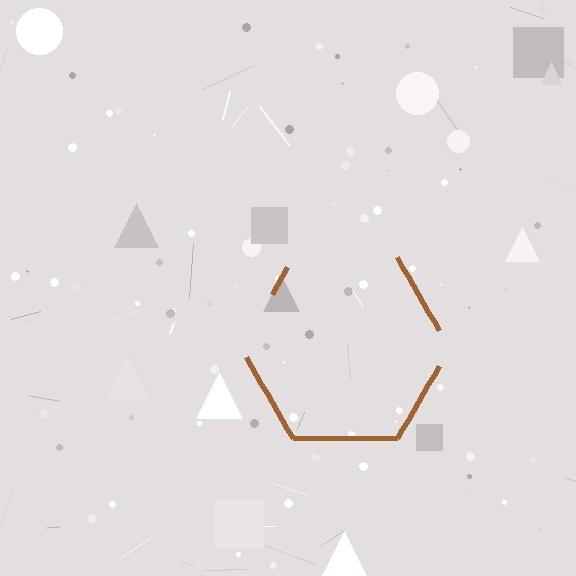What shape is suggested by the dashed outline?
The dashed outline suggests a hexagon.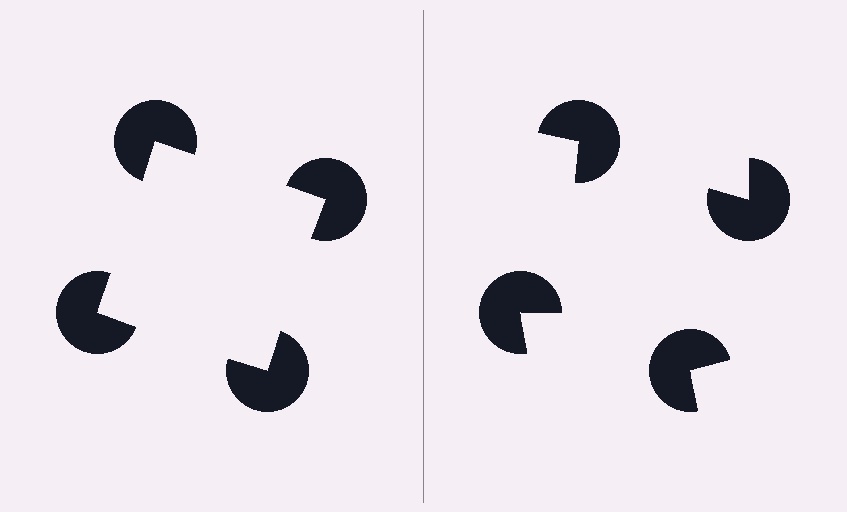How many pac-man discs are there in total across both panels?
8 — 4 on each side.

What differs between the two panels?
The pac-man discs are positioned identically on both sides; only the wedge orientations differ. On the left they align to a square; on the right they are misaligned.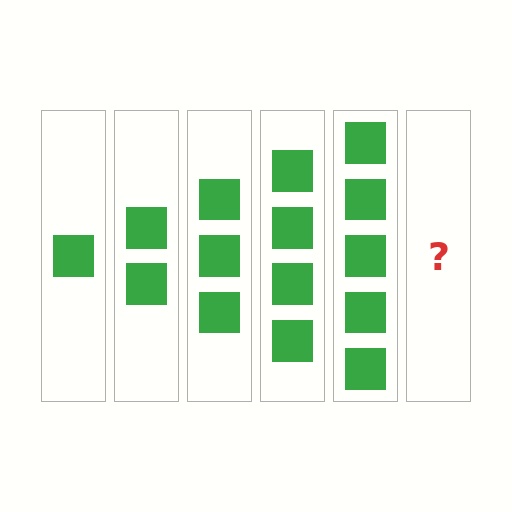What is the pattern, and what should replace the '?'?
The pattern is that each step adds one more square. The '?' should be 6 squares.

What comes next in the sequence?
The next element should be 6 squares.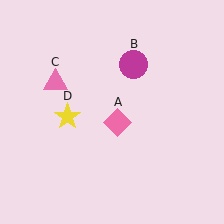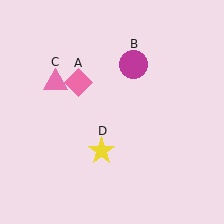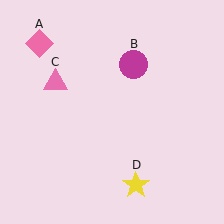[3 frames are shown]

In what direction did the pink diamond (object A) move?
The pink diamond (object A) moved up and to the left.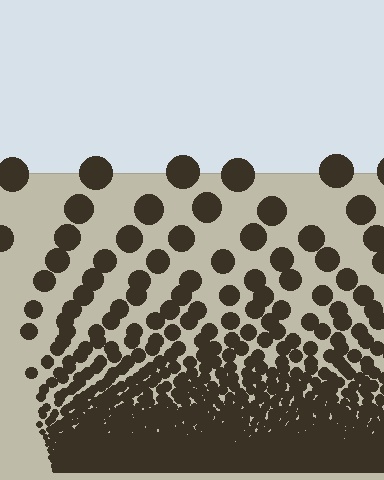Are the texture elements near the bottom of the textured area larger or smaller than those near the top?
Smaller. The gradient is inverted — elements near the bottom are smaller and denser.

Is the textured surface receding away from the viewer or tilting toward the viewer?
The surface appears to tilt toward the viewer. Texture elements get larger and sparser toward the top.